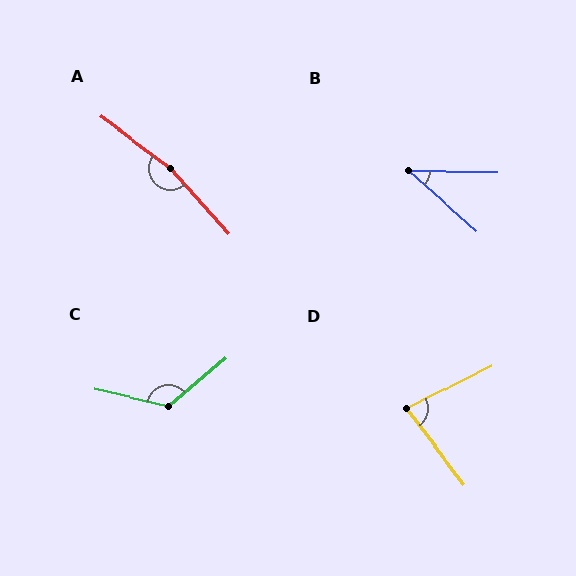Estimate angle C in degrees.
Approximately 128 degrees.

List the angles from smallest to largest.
B (41°), D (79°), C (128°), A (168°).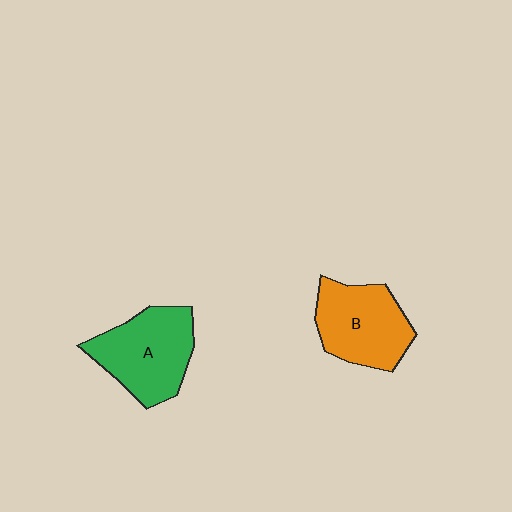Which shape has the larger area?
Shape A (green).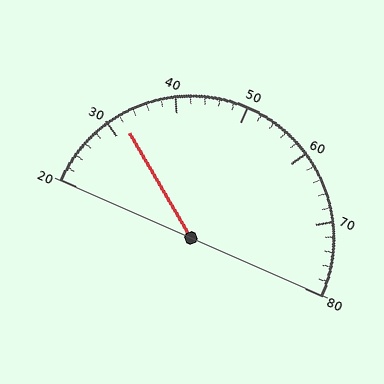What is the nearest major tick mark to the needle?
The nearest major tick mark is 30.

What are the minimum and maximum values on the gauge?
The gauge ranges from 20 to 80.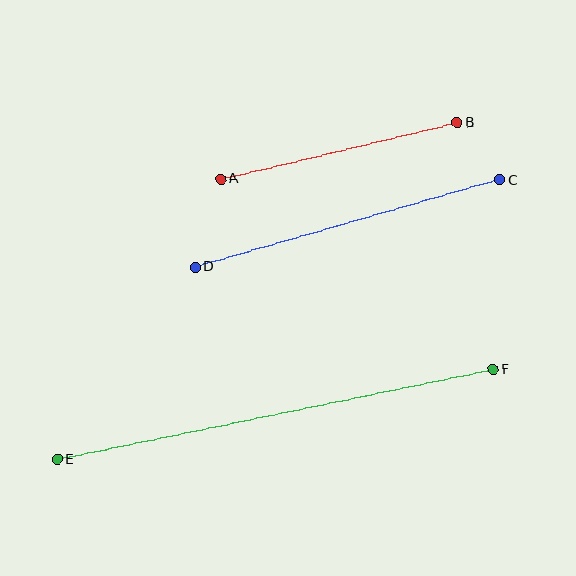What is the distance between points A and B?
The distance is approximately 243 pixels.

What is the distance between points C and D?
The distance is approximately 317 pixels.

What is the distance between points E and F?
The distance is approximately 445 pixels.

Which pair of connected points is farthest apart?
Points E and F are farthest apart.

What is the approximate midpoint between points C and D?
The midpoint is at approximately (347, 223) pixels.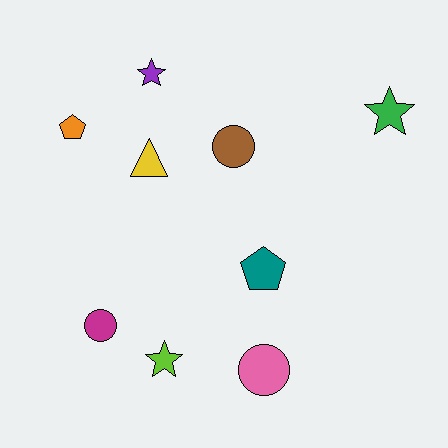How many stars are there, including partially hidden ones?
There are 3 stars.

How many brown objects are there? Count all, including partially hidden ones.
There is 1 brown object.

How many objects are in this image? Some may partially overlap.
There are 9 objects.